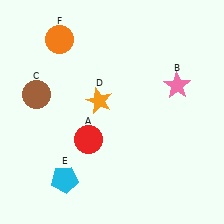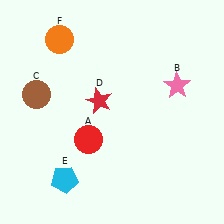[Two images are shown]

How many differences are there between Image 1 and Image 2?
There is 1 difference between the two images.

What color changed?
The star (D) changed from orange in Image 1 to red in Image 2.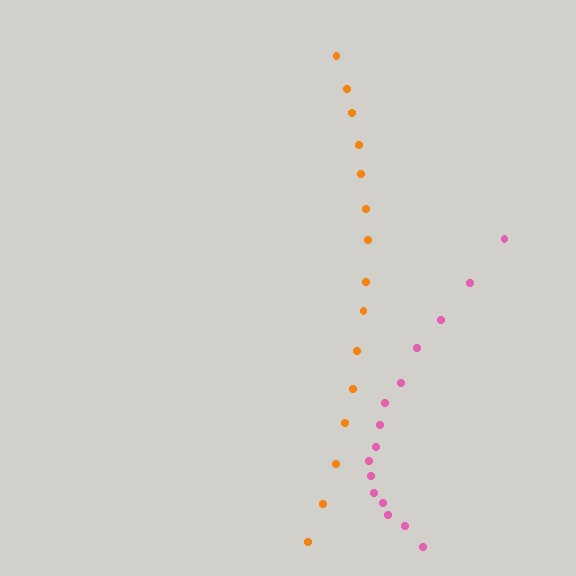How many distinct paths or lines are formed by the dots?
There are 2 distinct paths.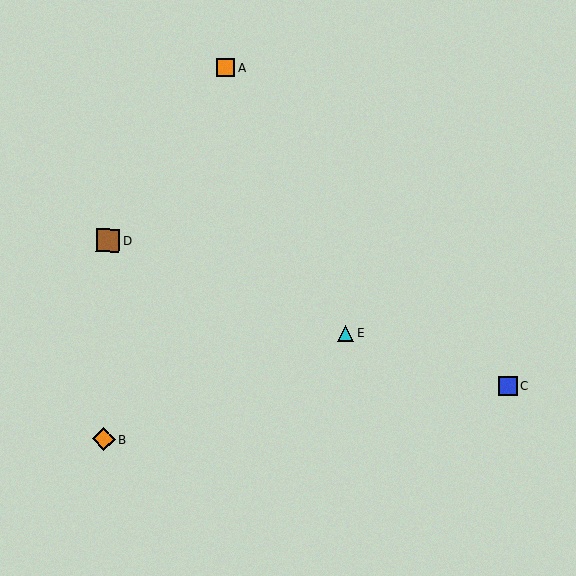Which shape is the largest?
The brown square (labeled D) is the largest.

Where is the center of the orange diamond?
The center of the orange diamond is at (104, 439).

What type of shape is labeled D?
Shape D is a brown square.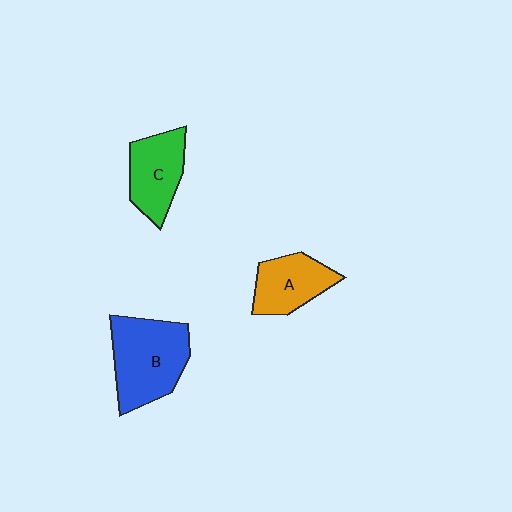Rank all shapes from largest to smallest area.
From largest to smallest: B (blue), C (green), A (orange).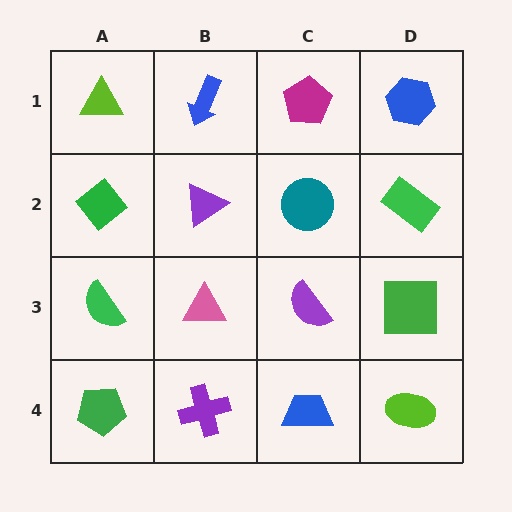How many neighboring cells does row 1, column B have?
3.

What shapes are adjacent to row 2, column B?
A blue arrow (row 1, column B), a pink triangle (row 3, column B), a green diamond (row 2, column A), a teal circle (row 2, column C).